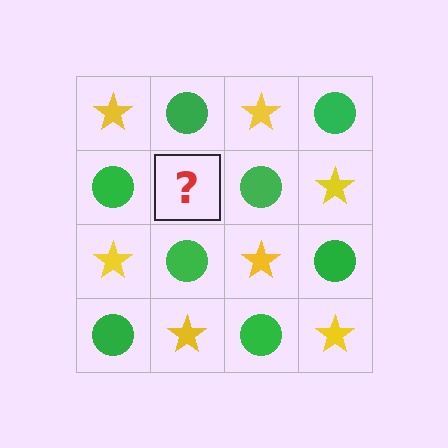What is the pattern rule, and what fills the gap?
The rule is that it alternates yellow star and green circle in a checkerboard pattern. The gap should be filled with a yellow star.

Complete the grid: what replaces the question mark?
The question mark should be replaced with a yellow star.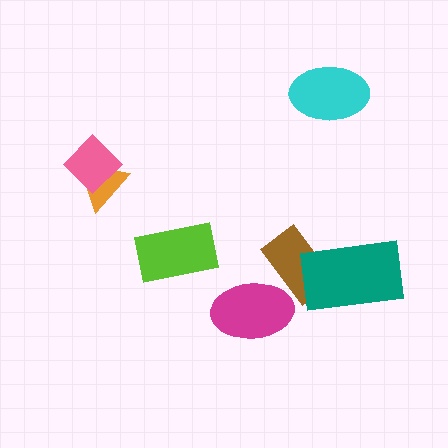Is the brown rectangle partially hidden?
Yes, it is partially covered by another shape.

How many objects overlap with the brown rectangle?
2 objects overlap with the brown rectangle.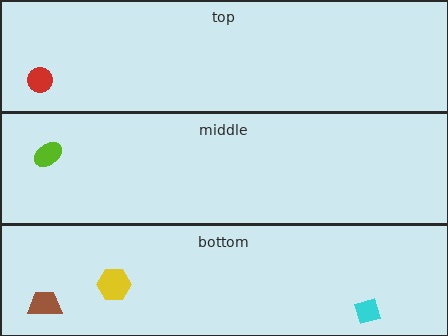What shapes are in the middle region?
The lime ellipse.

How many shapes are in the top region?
1.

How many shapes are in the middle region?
1.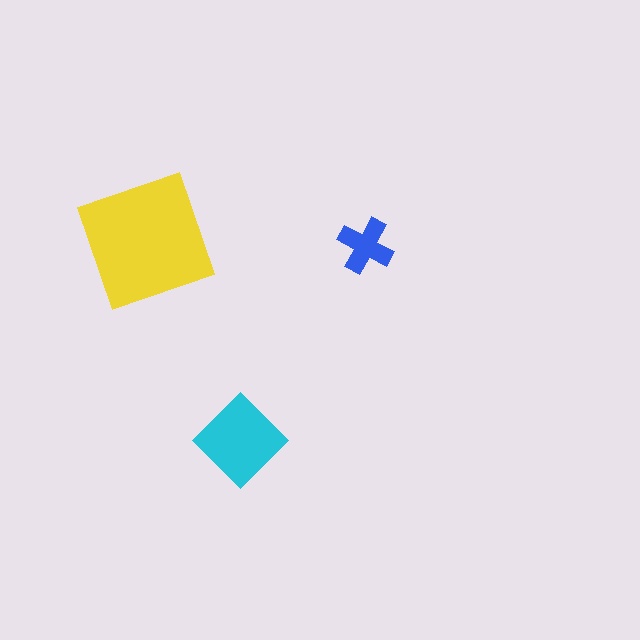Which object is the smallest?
The blue cross.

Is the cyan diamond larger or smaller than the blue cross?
Larger.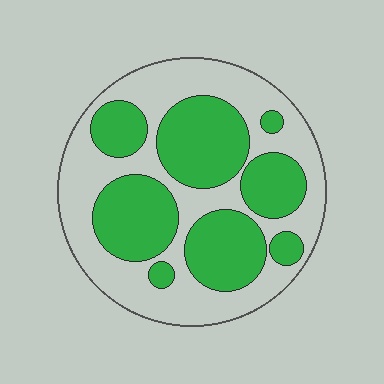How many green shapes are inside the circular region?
8.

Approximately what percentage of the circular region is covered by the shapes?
Approximately 45%.